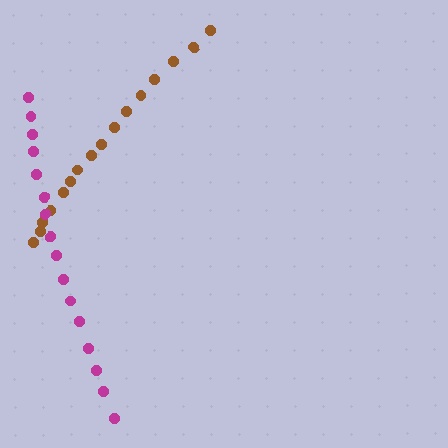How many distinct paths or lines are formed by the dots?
There are 2 distinct paths.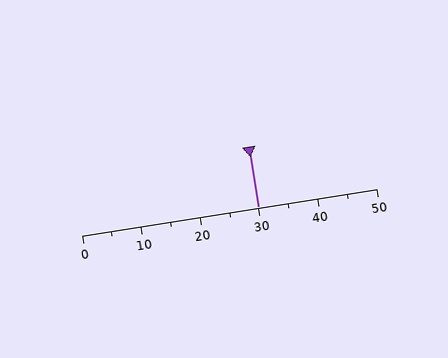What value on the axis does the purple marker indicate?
The marker indicates approximately 30.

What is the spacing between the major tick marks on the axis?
The major ticks are spaced 10 apart.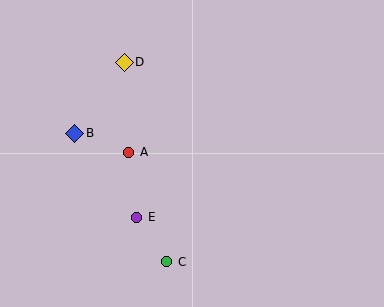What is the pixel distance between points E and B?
The distance between E and B is 104 pixels.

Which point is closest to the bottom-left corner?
Point E is closest to the bottom-left corner.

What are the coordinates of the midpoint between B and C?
The midpoint between B and C is at (121, 198).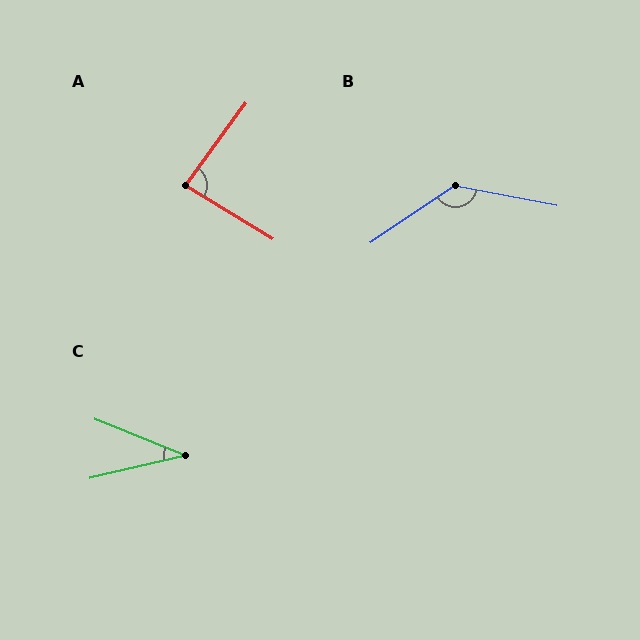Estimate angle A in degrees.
Approximately 85 degrees.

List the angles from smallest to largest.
C (35°), A (85°), B (135°).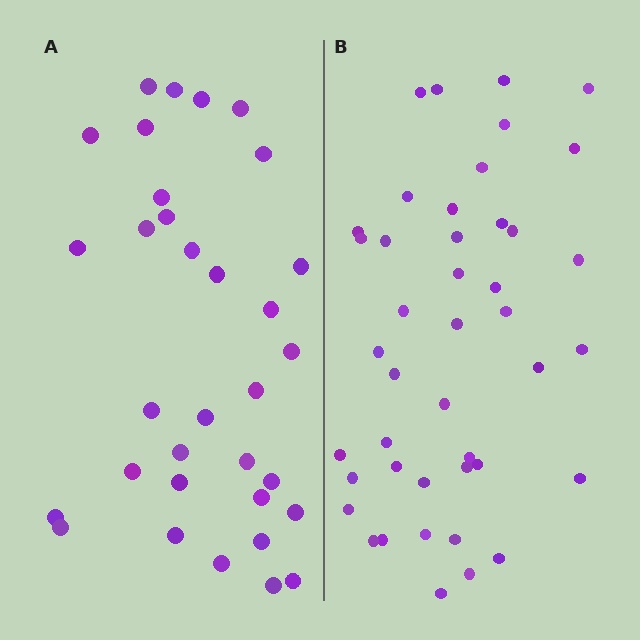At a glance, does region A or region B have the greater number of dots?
Region B (the right region) has more dots.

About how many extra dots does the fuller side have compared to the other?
Region B has roughly 10 or so more dots than region A.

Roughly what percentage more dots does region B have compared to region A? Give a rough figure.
About 30% more.